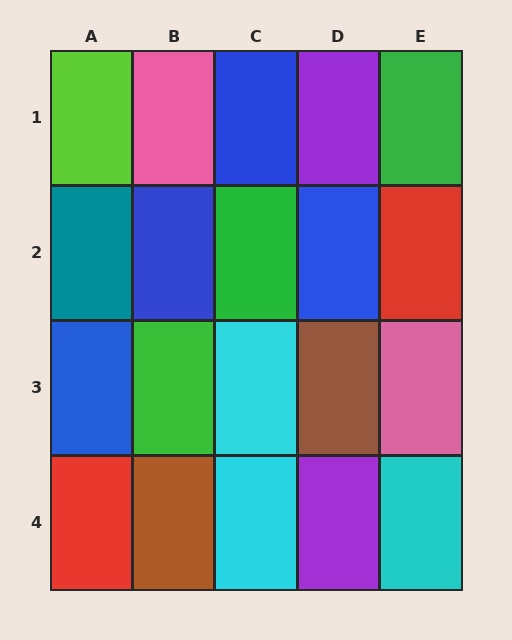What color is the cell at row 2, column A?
Teal.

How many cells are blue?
4 cells are blue.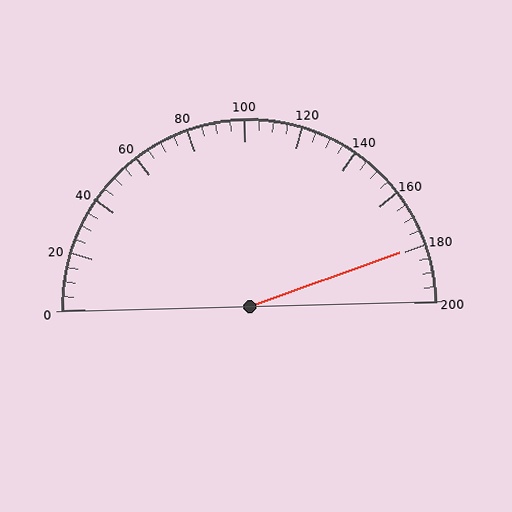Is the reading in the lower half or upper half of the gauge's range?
The reading is in the upper half of the range (0 to 200).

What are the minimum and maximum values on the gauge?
The gauge ranges from 0 to 200.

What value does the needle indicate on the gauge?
The needle indicates approximately 180.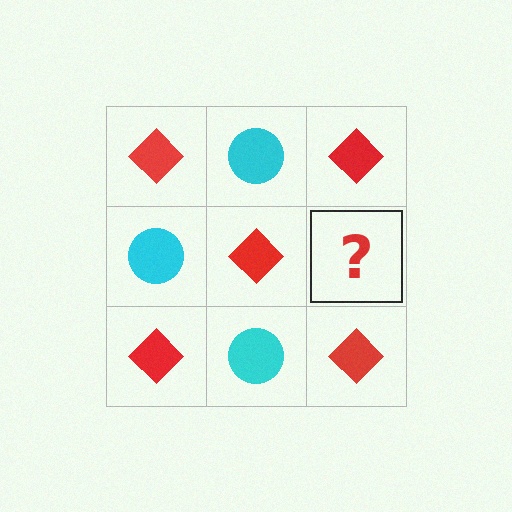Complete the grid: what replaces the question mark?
The question mark should be replaced with a cyan circle.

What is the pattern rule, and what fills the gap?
The rule is that it alternates red diamond and cyan circle in a checkerboard pattern. The gap should be filled with a cyan circle.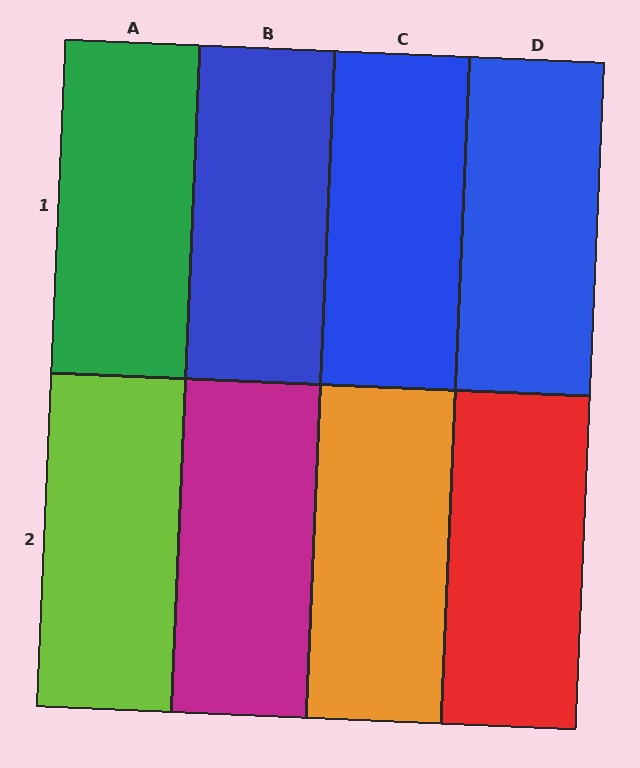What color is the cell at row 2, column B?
Magenta.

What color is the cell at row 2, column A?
Lime.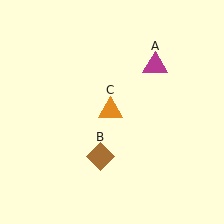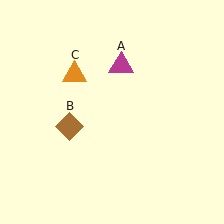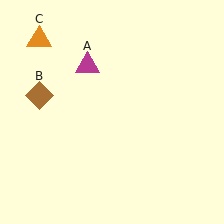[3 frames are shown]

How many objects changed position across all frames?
3 objects changed position: magenta triangle (object A), brown diamond (object B), orange triangle (object C).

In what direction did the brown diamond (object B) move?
The brown diamond (object B) moved up and to the left.